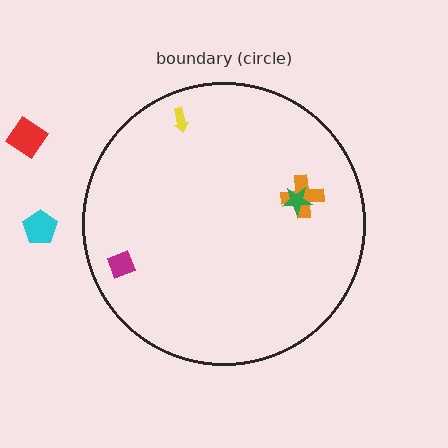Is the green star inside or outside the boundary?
Inside.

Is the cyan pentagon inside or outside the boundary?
Outside.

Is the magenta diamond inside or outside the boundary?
Inside.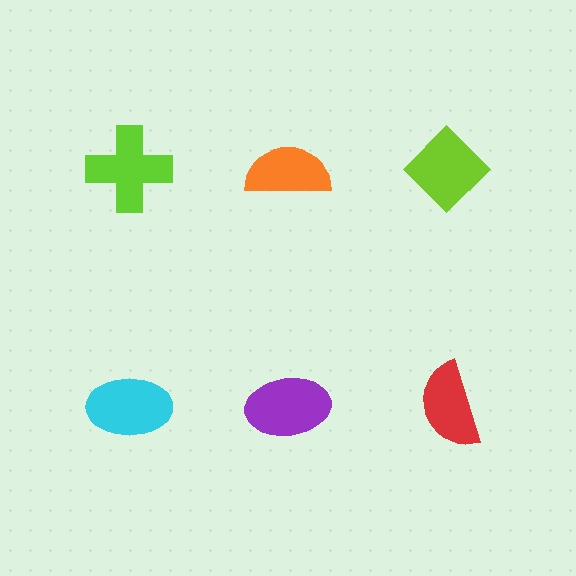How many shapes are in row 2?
3 shapes.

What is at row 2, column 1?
A cyan ellipse.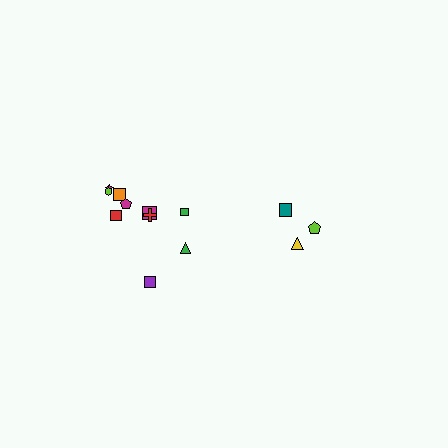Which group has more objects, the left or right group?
The left group.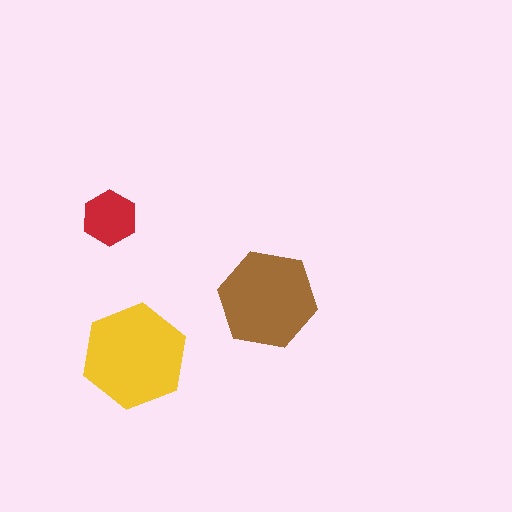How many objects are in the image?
There are 3 objects in the image.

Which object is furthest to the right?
The brown hexagon is rightmost.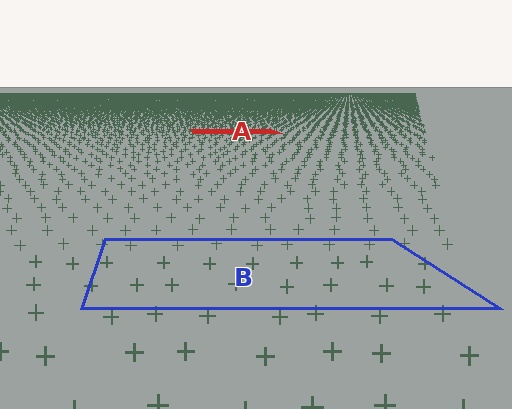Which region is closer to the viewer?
Region B is closer. The texture elements there are larger and more spread out.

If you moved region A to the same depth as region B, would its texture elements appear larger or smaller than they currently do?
They would appear larger. At a closer depth, the same texture elements are projected at a bigger on-screen size.